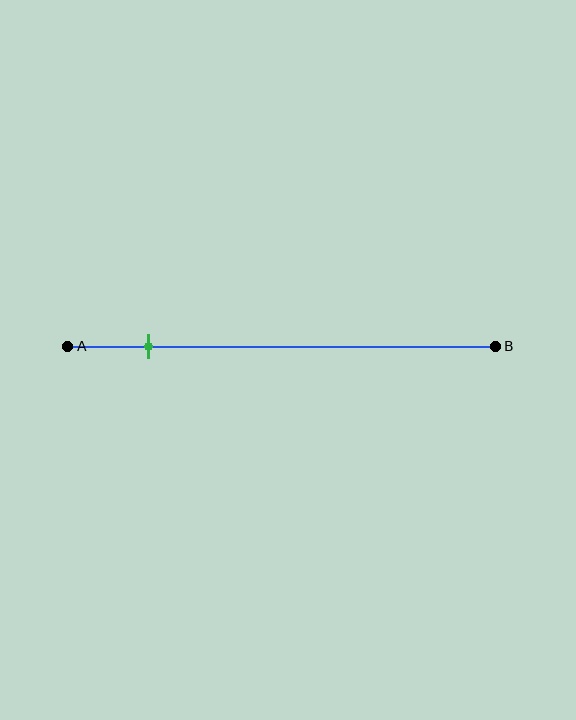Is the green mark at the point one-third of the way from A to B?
No, the mark is at about 20% from A, not at the 33% one-third point.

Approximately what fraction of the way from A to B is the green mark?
The green mark is approximately 20% of the way from A to B.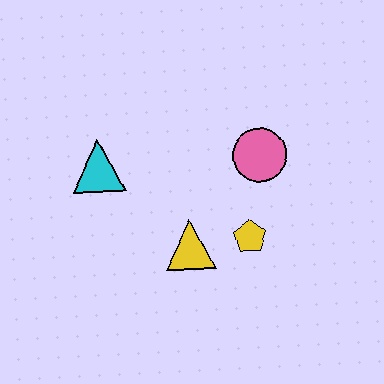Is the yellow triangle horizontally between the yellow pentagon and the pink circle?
No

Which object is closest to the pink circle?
The yellow pentagon is closest to the pink circle.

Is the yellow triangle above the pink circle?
No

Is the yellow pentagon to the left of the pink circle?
Yes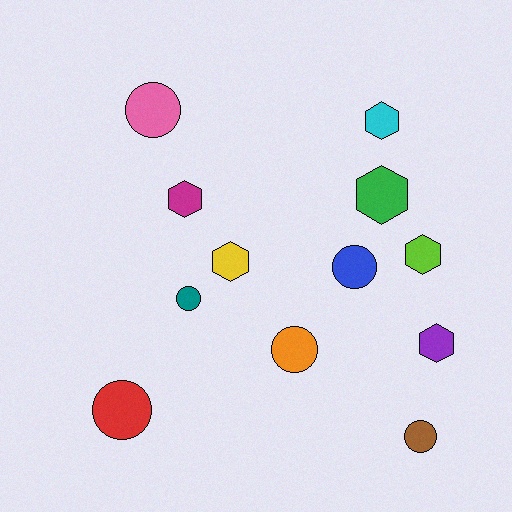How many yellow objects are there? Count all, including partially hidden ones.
There is 1 yellow object.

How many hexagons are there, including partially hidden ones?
There are 6 hexagons.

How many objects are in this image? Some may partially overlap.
There are 12 objects.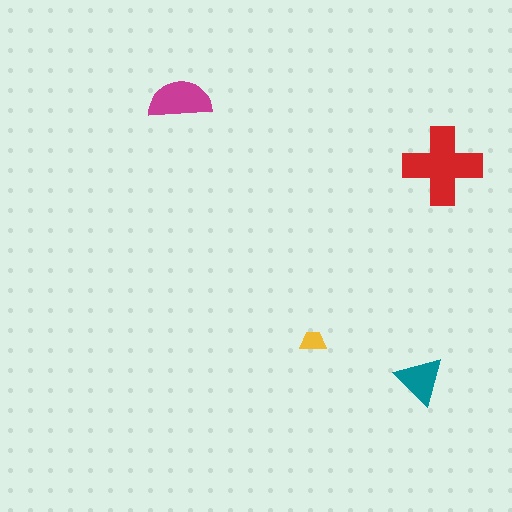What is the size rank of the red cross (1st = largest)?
1st.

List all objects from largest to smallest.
The red cross, the magenta semicircle, the teal triangle, the yellow trapezoid.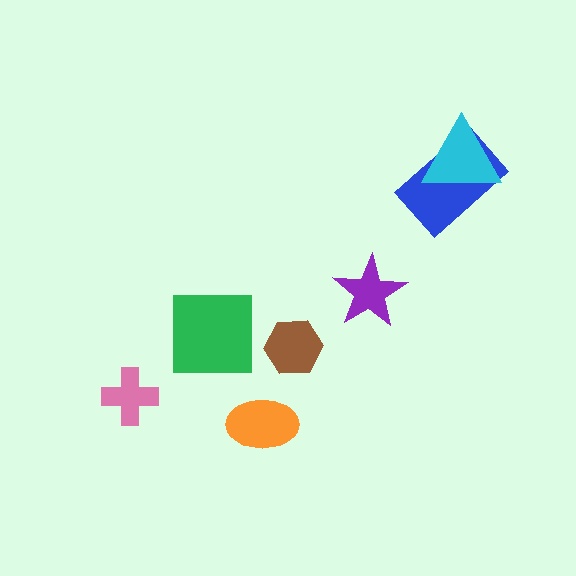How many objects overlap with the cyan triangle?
1 object overlaps with the cyan triangle.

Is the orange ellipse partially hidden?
No, no other shape covers it.